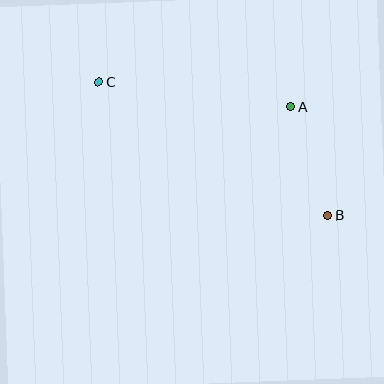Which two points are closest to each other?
Points A and B are closest to each other.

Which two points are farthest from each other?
Points B and C are farthest from each other.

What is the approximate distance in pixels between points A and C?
The distance between A and C is approximately 193 pixels.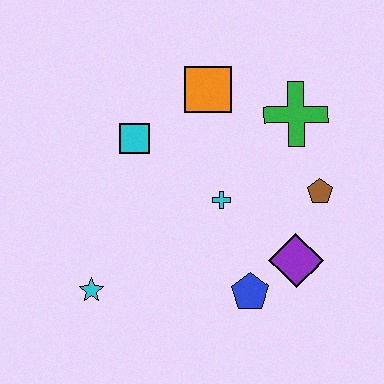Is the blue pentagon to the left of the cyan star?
No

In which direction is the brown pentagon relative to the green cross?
The brown pentagon is below the green cross.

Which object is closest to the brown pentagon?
The purple diamond is closest to the brown pentagon.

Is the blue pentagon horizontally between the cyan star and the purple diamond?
Yes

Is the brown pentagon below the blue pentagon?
No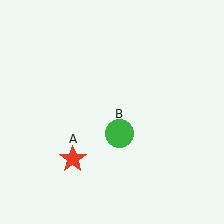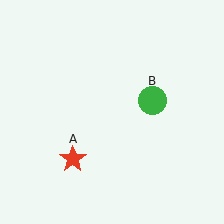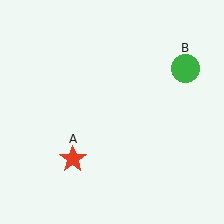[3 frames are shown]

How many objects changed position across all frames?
1 object changed position: green circle (object B).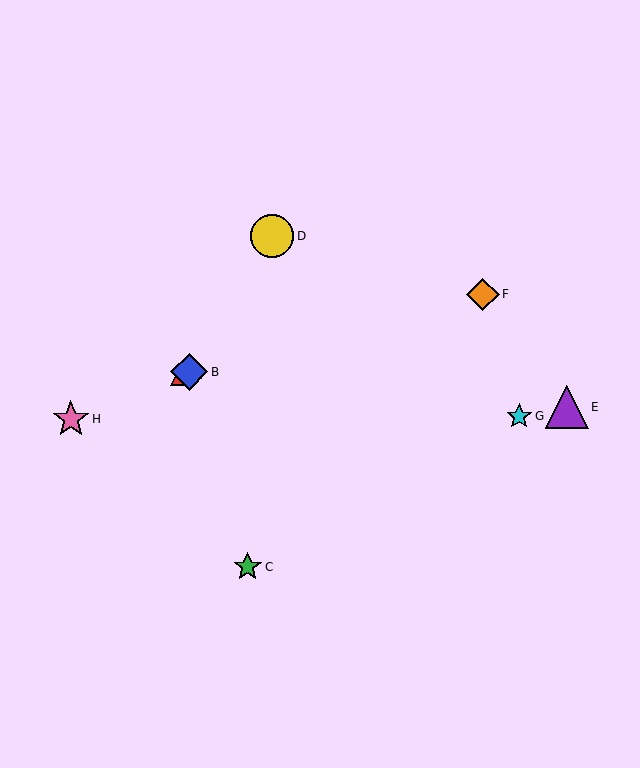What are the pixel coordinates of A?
Object A is at (180, 375).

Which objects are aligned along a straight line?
Objects A, B, H are aligned along a straight line.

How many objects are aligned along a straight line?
3 objects (A, B, H) are aligned along a straight line.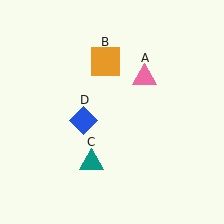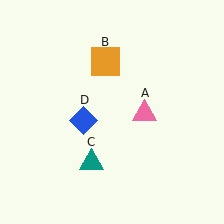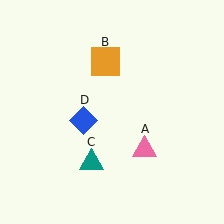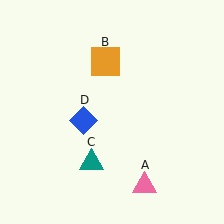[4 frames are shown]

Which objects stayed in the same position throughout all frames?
Orange square (object B) and teal triangle (object C) and blue diamond (object D) remained stationary.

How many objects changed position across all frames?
1 object changed position: pink triangle (object A).